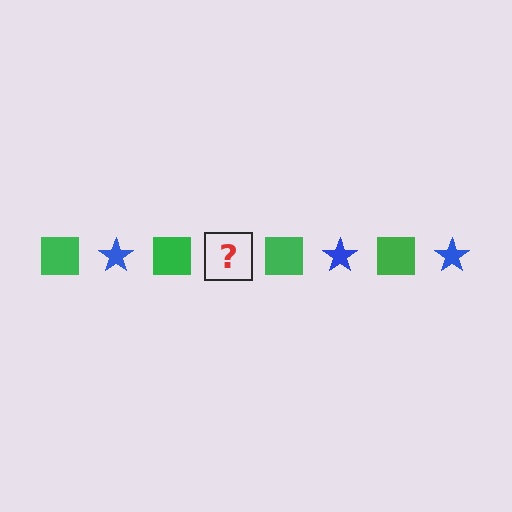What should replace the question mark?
The question mark should be replaced with a blue star.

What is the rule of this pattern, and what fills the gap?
The rule is that the pattern alternates between green square and blue star. The gap should be filled with a blue star.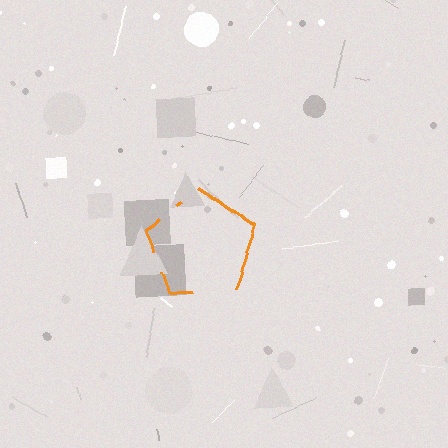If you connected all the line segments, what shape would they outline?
They would outline a pentagon.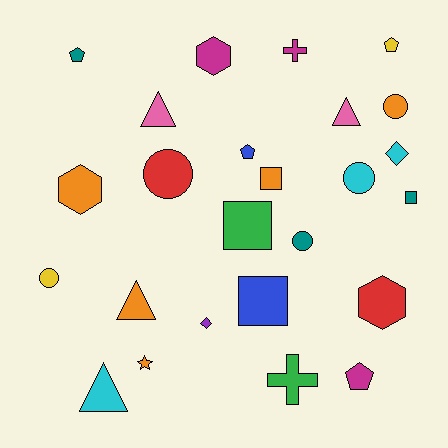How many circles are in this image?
There are 5 circles.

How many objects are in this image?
There are 25 objects.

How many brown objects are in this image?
There are no brown objects.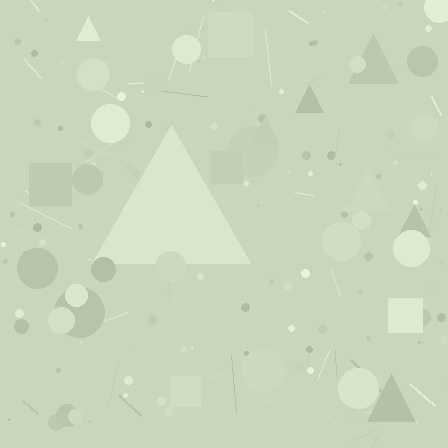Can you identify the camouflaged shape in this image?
The camouflaged shape is a triangle.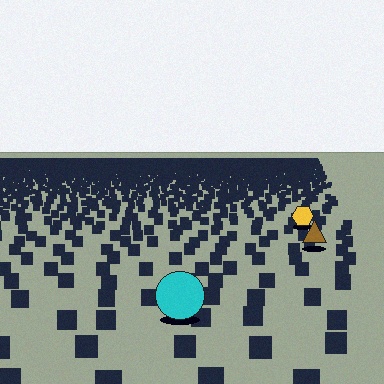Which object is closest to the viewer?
The cyan circle is closest. The texture marks near it are larger and more spread out.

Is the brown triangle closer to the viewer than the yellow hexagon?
Yes. The brown triangle is closer — you can tell from the texture gradient: the ground texture is coarser near it.